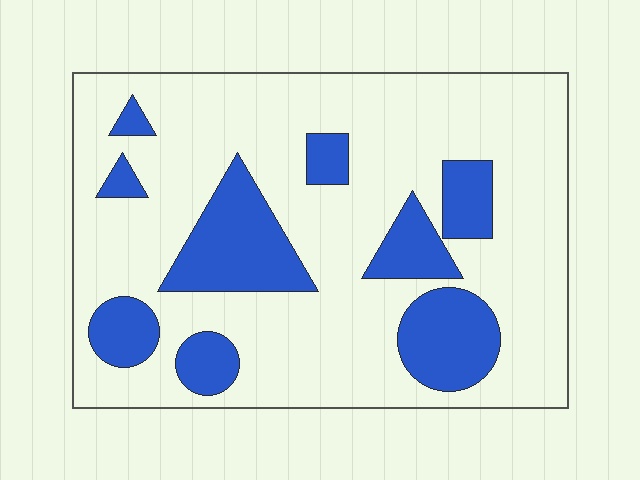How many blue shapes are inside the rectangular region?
9.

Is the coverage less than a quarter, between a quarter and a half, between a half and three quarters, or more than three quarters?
Less than a quarter.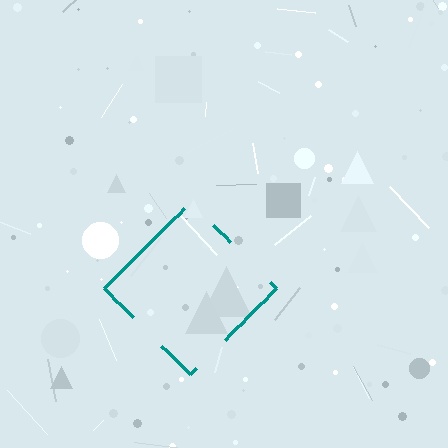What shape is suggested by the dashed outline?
The dashed outline suggests a diamond.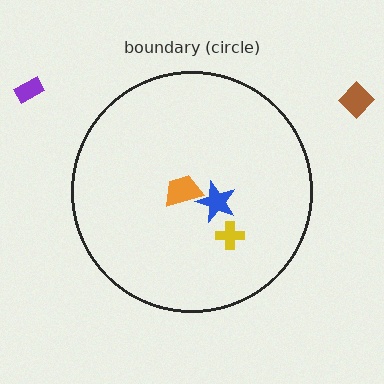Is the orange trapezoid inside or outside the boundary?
Inside.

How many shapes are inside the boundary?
3 inside, 2 outside.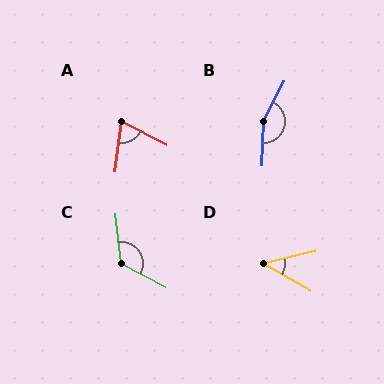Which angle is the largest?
B, at approximately 155 degrees.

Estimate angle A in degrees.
Approximately 69 degrees.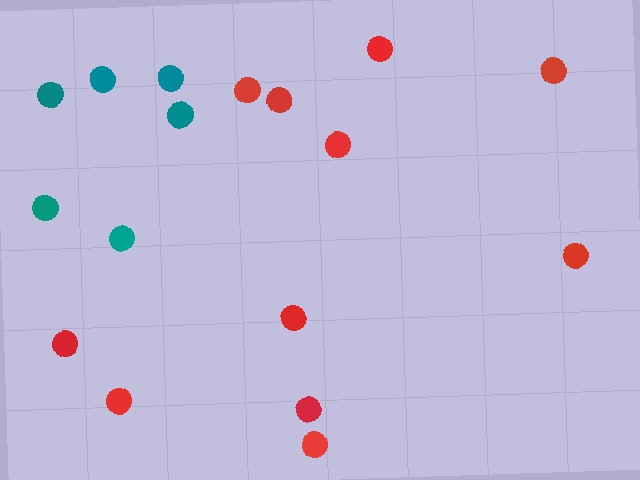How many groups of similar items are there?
There are 2 groups: one group of teal circles (6) and one group of red circles (11).